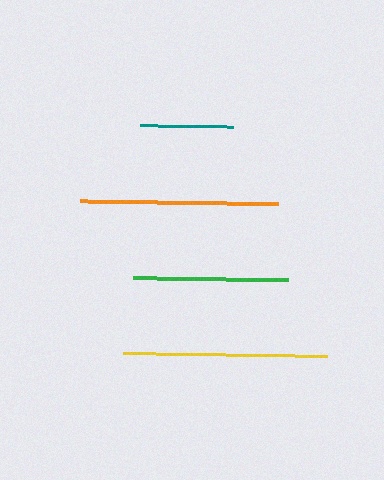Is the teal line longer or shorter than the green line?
The green line is longer than the teal line.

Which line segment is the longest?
The yellow line is the longest at approximately 204 pixels.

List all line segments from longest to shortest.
From longest to shortest: yellow, orange, green, teal.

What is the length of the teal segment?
The teal segment is approximately 93 pixels long.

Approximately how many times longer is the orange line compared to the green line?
The orange line is approximately 1.3 times the length of the green line.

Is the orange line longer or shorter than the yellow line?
The yellow line is longer than the orange line.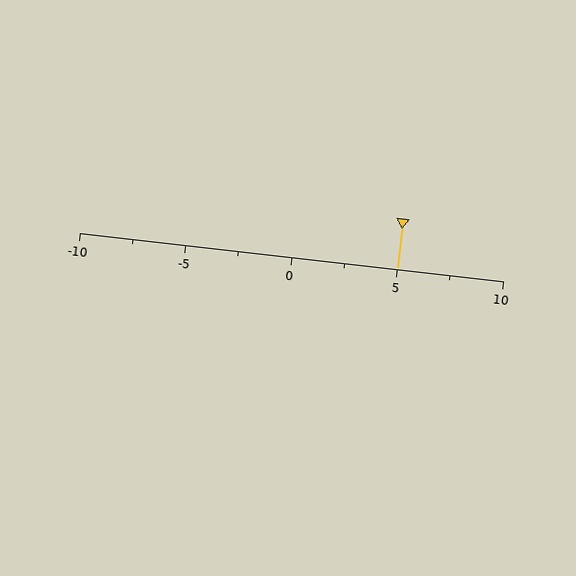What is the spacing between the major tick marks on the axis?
The major ticks are spaced 5 apart.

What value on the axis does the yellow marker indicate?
The marker indicates approximately 5.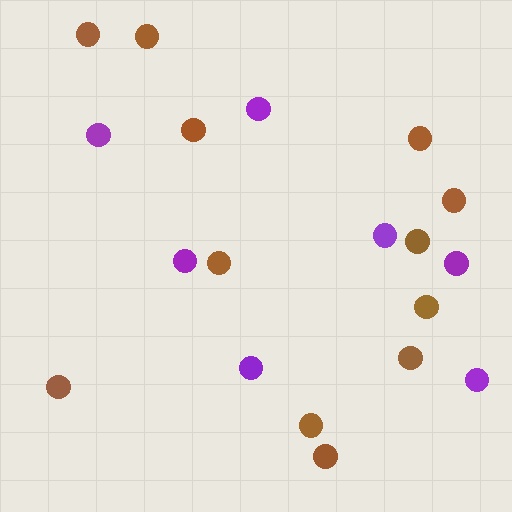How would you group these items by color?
There are 2 groups: one group of brown circles (12) and one group of purple circles (7).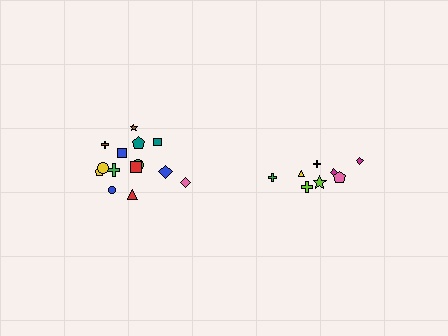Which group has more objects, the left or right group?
The left group.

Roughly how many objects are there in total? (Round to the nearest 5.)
Roughly 25 objects in total.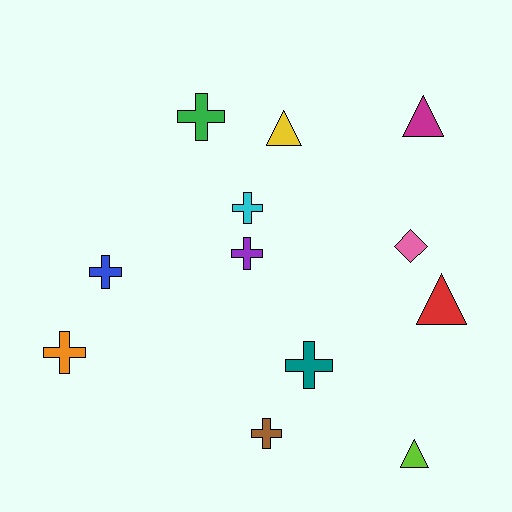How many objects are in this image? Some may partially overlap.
There are 12 objects.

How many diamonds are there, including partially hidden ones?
There is 1 diamond.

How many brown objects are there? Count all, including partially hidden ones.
There is 1 brown object.